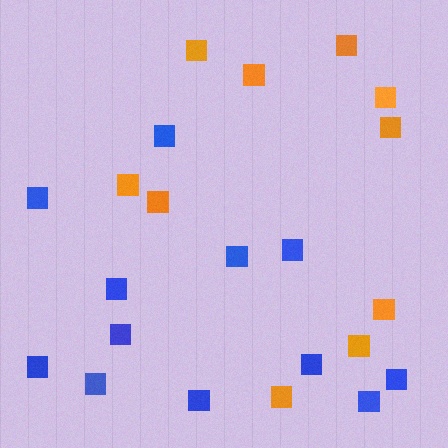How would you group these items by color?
There are 2 groups: one group of orange squares (10) and one group of blue squares (12).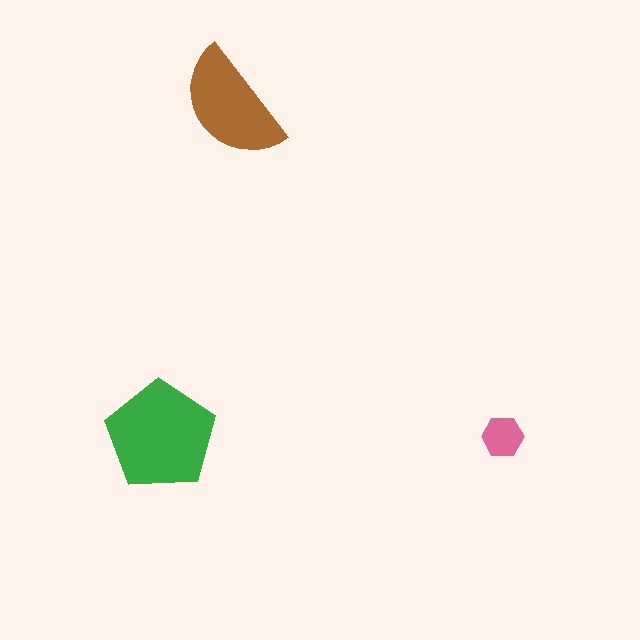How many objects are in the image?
There are 3 objects in the image.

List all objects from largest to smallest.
The green pentagon, the brown semicircle, the pink hexagon.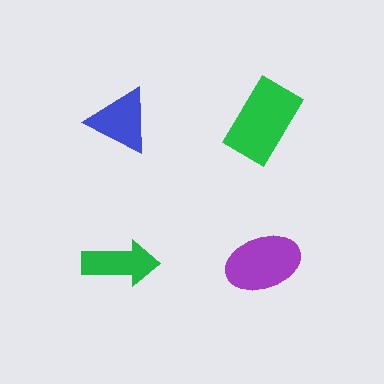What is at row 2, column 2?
A purple ellipse.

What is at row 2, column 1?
A green arrow.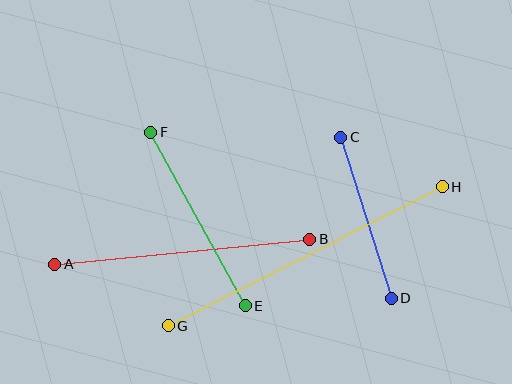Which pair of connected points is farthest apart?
Points G and H are farthest apart.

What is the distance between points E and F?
The distance is approximately 198 pixels.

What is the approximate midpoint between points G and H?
The midpoint is at approximately (305, 256) pixels.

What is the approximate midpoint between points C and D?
The midpoint is at approximately (366, 218) pixels.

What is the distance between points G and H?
The distance is approximately 308 pixels.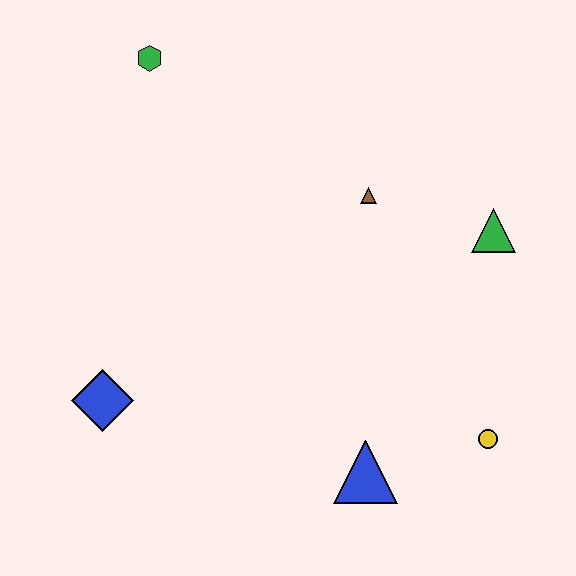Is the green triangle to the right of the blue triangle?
Yes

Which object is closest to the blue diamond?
The blue triangle is closest to the blue diamond.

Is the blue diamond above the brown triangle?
No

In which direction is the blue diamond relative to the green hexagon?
The blue diamond is below the green hexagon.